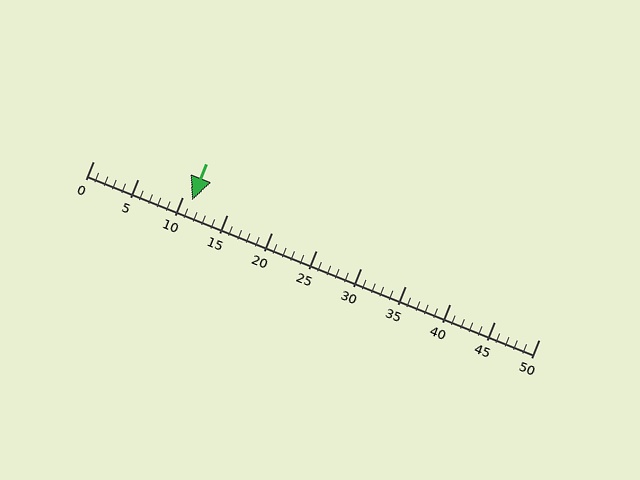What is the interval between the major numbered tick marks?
The major tick marks are spaced 5 units apart.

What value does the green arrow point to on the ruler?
The green arrow points to approximately 11.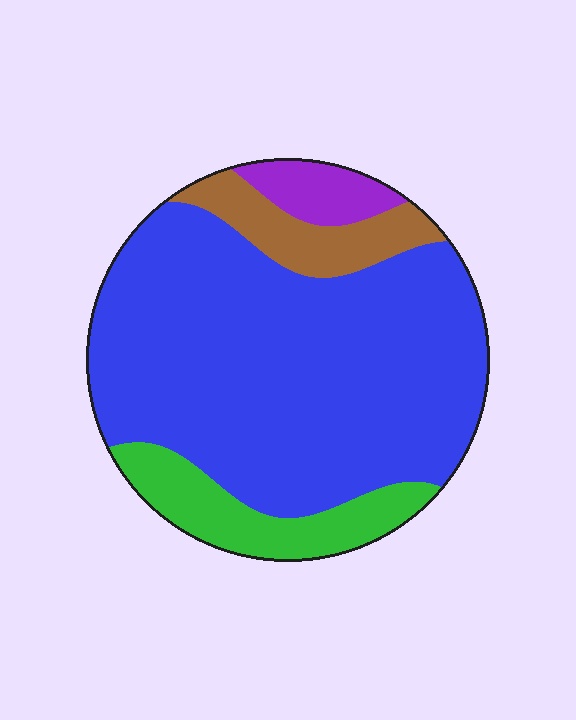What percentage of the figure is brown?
Brown covers around 10% of the figure.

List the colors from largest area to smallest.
From largest to smallest: blue, green, brown, purple.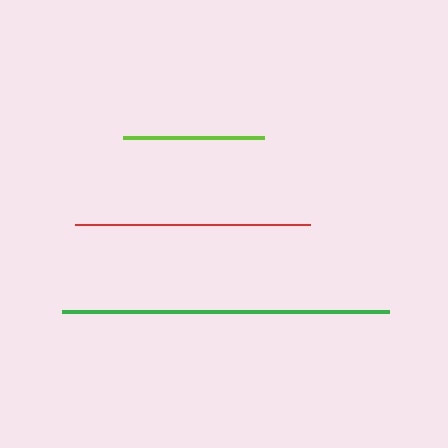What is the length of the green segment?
The green segment is approximately 327 pixels long.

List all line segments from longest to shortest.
From longest to shortest: green, red, lime.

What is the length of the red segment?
The red segment is approximately 234 pixels long.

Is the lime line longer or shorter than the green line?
The green line is longer than the lime line.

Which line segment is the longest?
The green line is the longest at approximately 327 pixels.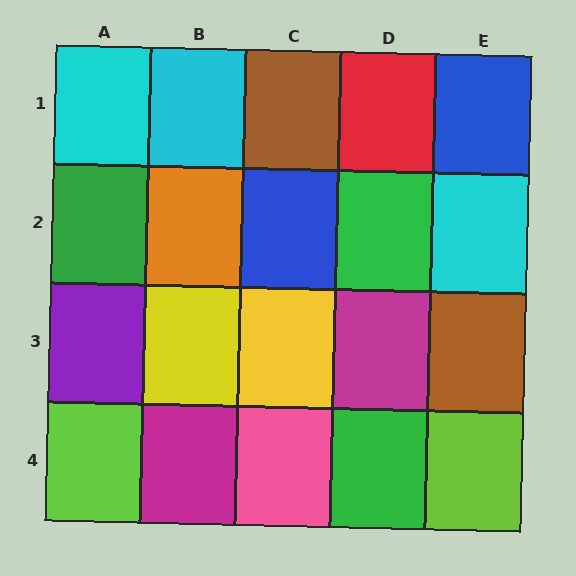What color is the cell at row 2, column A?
Green.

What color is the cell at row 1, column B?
Cyan.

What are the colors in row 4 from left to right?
Lime, magenta, pink, green, lime.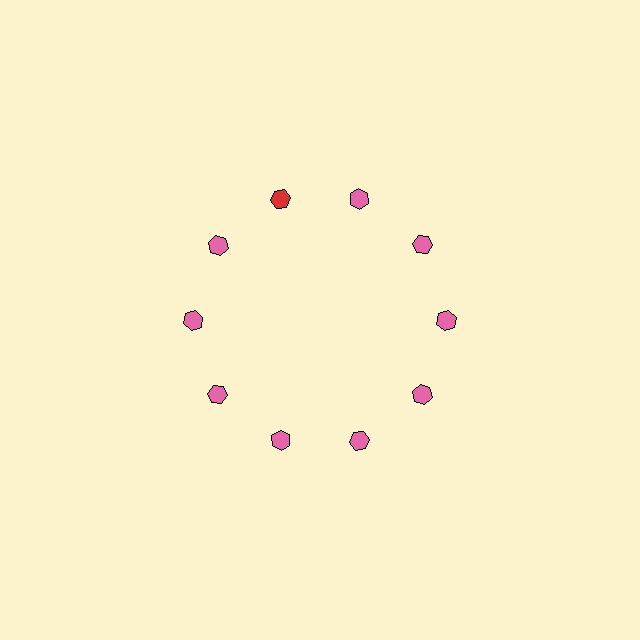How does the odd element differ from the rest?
It has a different color: red instead of pink.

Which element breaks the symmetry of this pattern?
The red hexagon at roughly the 11 o'clock position breaks the symmetry. All other shapes are pink hexagons.